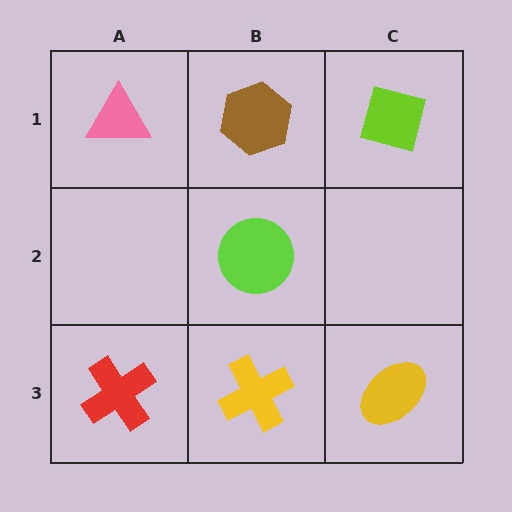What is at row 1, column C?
A lime square.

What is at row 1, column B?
A brown hexagon.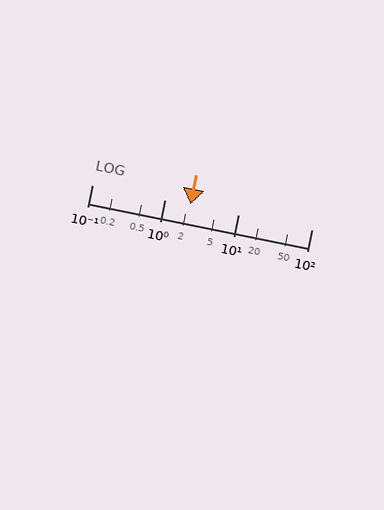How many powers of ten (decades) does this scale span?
The scale spans 3 decades, from 0.1 to 100.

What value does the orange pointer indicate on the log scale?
The pointer indicates approximately 2.2.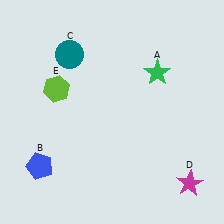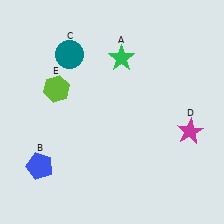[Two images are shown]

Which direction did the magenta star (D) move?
The magenta star (D) moved up.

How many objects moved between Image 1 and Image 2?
2 objects moved between the two images.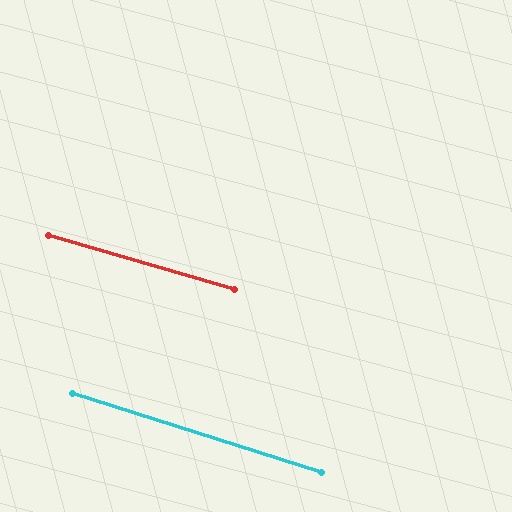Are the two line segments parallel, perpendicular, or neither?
Parallel — their directions differ by only 1.5°.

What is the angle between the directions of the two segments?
Approximately 2 degrees.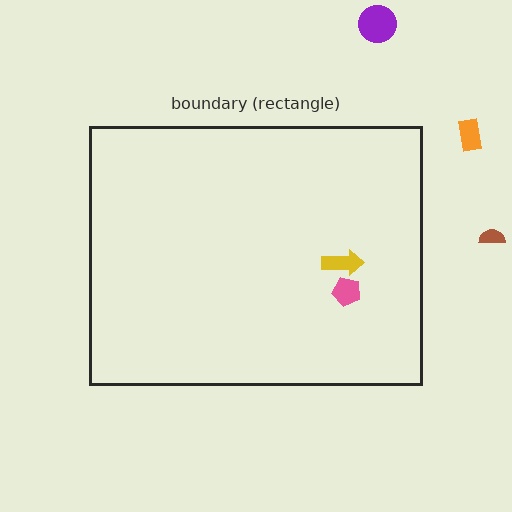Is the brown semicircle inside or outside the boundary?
Outside.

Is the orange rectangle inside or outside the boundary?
Outside.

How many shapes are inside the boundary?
2 inside, 3 outside.